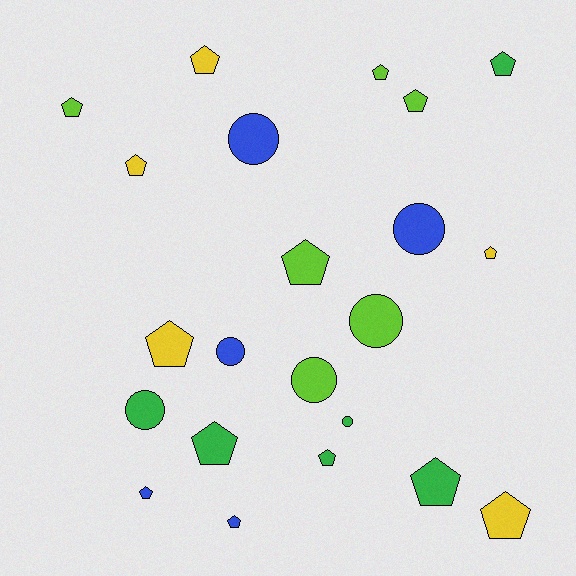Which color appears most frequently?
Lime, with 6 objects.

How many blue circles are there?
There are 3 blue circles.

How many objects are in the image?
There are 22 objects.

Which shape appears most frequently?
Pentagon, with 15 objects.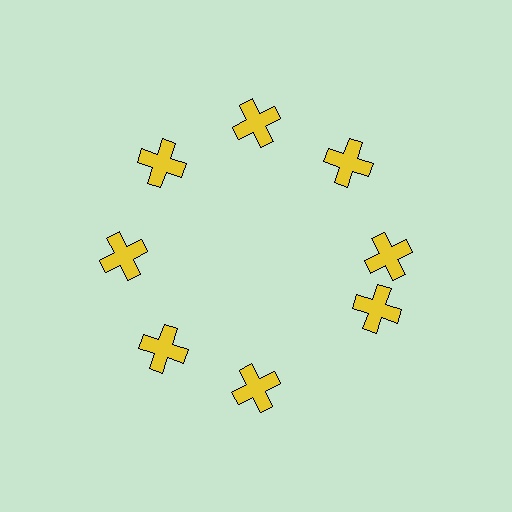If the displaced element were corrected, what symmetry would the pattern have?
It would have 8-fold rotational symmetry — the pattern would map onto itself every 45 degrees.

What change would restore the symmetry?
The symmetry would be restored by rotating it back into even spacing with its neighbors so that all 8 crosses sit at equal angles and equal distance from the center.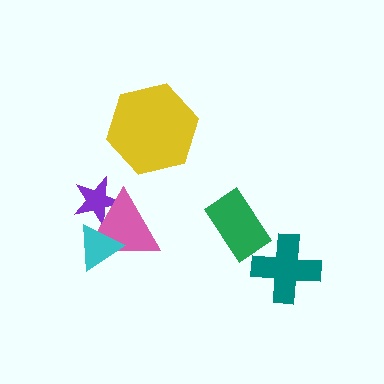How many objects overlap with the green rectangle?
0 objects overlap with the green rectangle.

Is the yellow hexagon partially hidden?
No, no other shape covers it.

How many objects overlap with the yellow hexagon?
0 objects overlap with the yellow hexagon.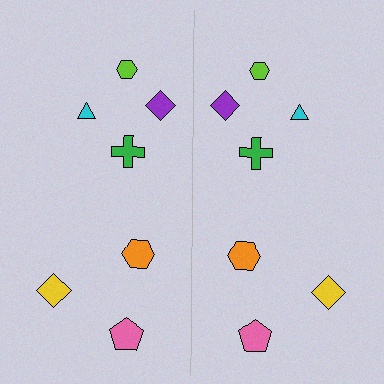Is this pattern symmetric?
Yes, this pattern has bilateral (reflection) symmetry.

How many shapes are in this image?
There are 14 shapes in this image.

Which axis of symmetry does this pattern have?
The pattern has a vertical axis of symmetry running through the center of the image.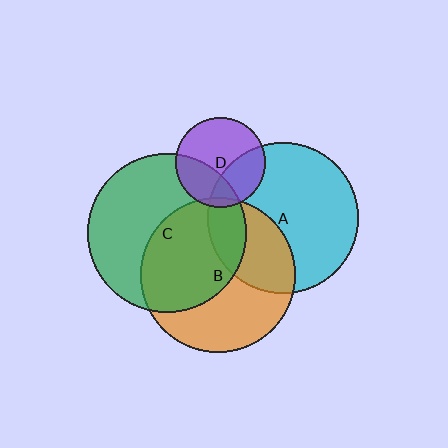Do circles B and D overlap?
Yes.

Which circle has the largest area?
Circle C (green).